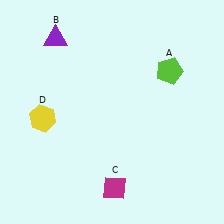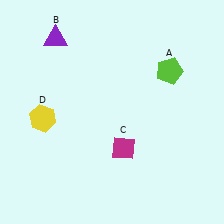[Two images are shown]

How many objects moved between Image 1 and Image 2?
1 object moved between the two images.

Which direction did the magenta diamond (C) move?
The magenta diamond (C) moved up.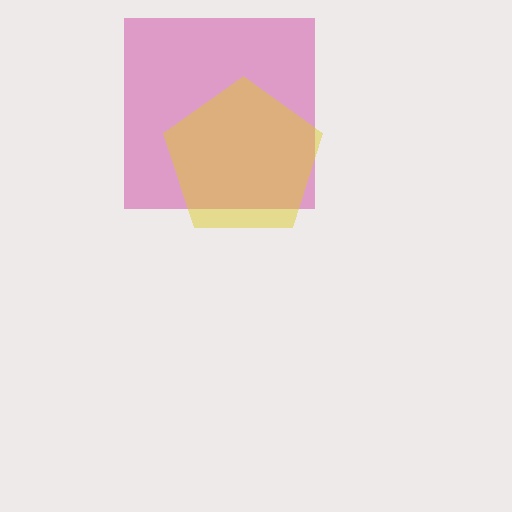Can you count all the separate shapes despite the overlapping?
Yes, there are 2 separate shapes.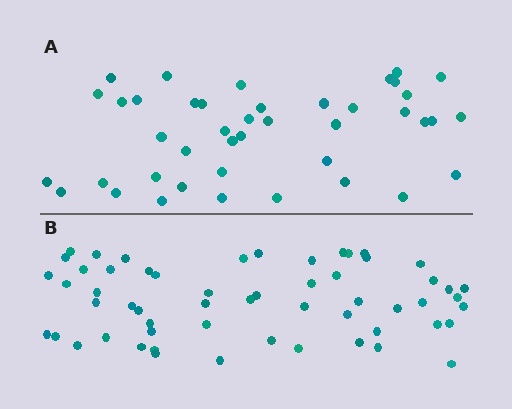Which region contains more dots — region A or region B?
Region B (the bottom region) has more dots.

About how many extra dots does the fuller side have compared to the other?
Region B has approximately 15 more dots than region A.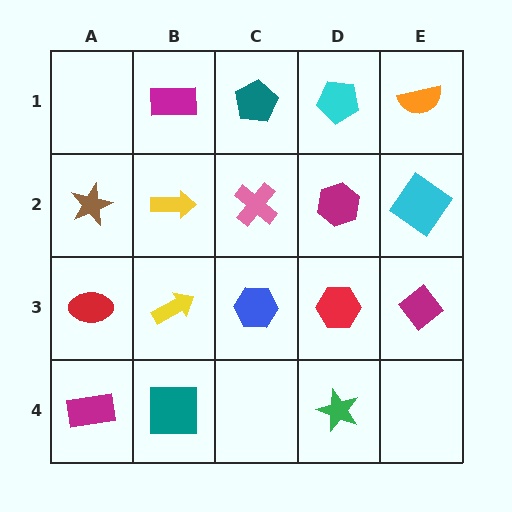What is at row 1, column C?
A teal pentagon.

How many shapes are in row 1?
4 shapes.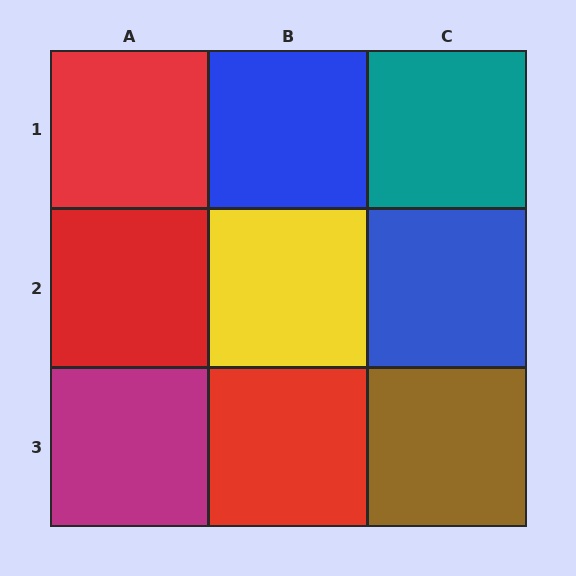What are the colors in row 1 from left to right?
Red, blue, teal.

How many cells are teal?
1 cell is teal.